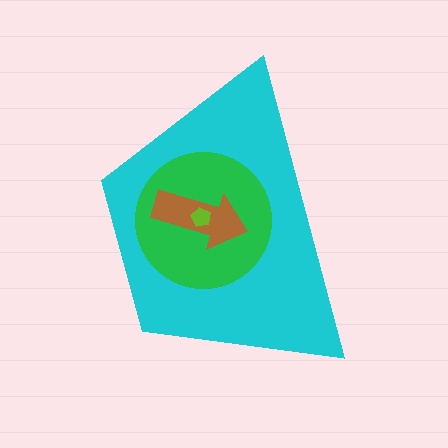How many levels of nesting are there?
4.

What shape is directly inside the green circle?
The brown arrow.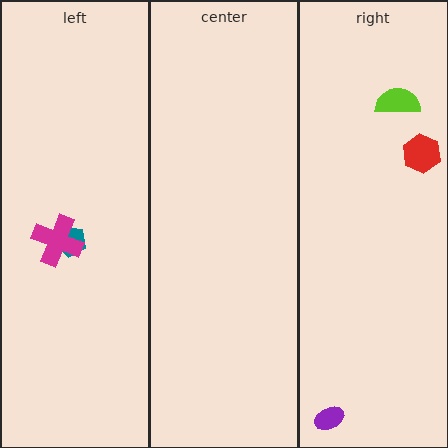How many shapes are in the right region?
3.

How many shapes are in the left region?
2.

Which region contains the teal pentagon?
The left region.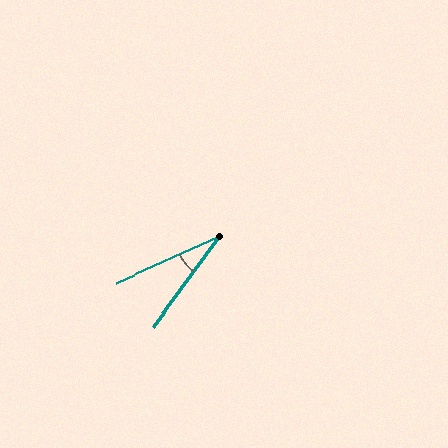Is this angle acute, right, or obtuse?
It is acute.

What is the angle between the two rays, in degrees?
Approximately 30 degrees.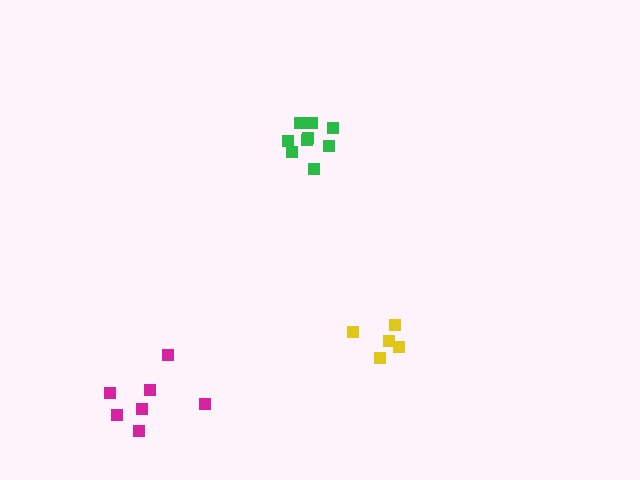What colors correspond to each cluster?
The clusters are colored: yellow, green, magenta.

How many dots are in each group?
Group 1: 5 dots, Group 2: 9 dots, Group 3: 7 dots (21 total).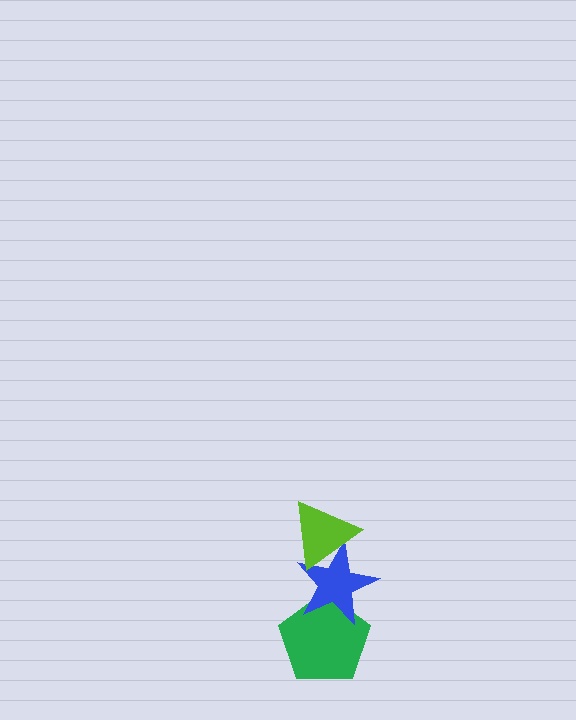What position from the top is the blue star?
The blue star is 2nd from the top.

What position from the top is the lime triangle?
The lime triangle is 1st from the top.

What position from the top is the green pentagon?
The green pentagon is 3rd from the top.